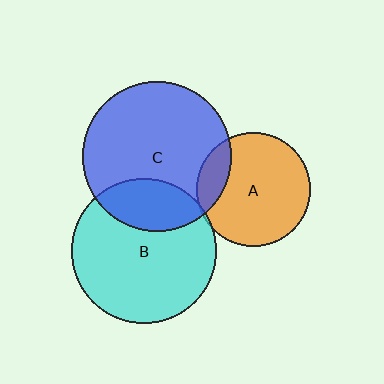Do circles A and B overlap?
Yes.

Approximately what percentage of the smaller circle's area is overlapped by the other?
Approximately 5%.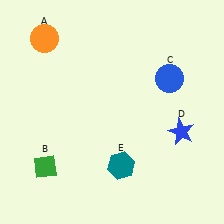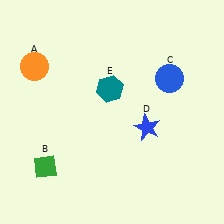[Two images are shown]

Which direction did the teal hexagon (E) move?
The teal hexagon (E) moved up.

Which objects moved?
The objects that moved are: the orange circle (A), the blue star (D), the teal hexagon (E).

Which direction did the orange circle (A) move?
The orange circle (A) moved down.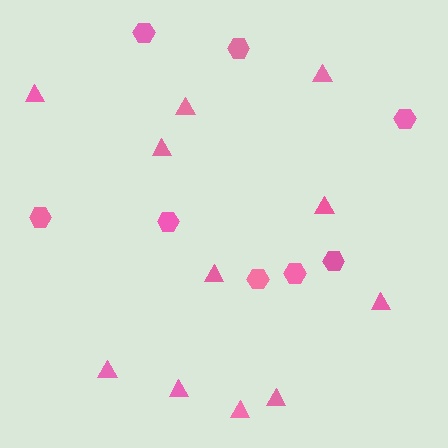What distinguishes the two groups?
There are 2 groups: one group of hexagons (8) and one group of triangles (11).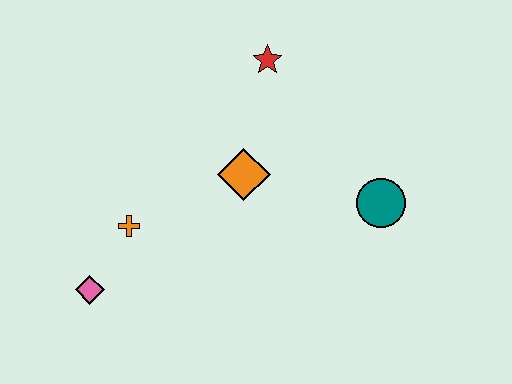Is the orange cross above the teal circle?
No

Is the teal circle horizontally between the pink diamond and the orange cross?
No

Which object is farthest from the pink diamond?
The teal circle is farthest from the pink diamond.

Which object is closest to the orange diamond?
The red star is closest to the orange diamond.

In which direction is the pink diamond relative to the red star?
The pink diamond is below the red star.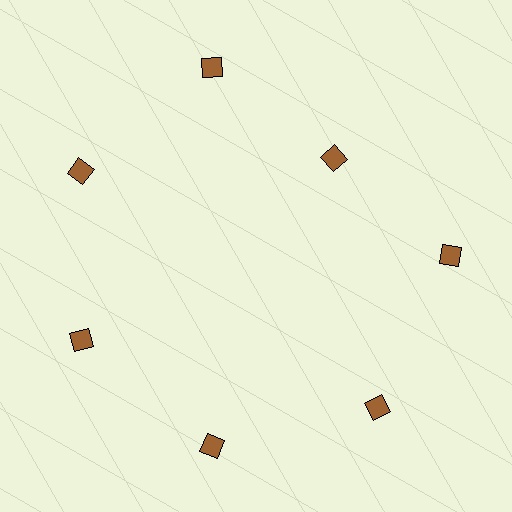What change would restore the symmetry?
The symmetry would be restored by moving it outward, back onto the ring so that all 7 diamonds sit at equal angles and equal distance from the center.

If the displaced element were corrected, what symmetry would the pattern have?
It would have 7-fold rotational symmetry — the pattern would map onto itself every 51 degrees.